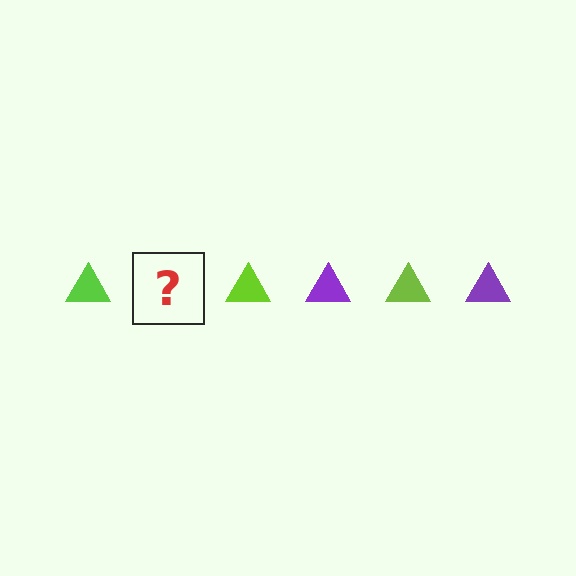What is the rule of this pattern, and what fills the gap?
The rule is that the pattern cycles through lime, purple triangles. The gap should be filled with a purple triangle.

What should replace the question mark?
The question mark should be replaced with a purple triangle.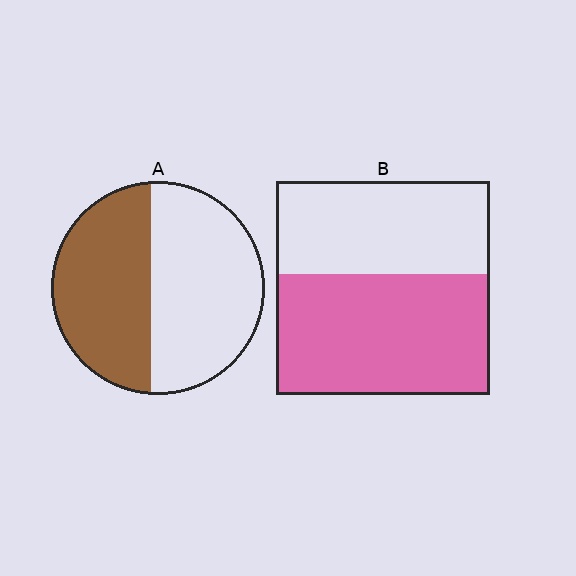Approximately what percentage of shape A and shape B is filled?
A is approximately 45% and B is approximately 55%.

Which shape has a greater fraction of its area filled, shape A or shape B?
Shape B.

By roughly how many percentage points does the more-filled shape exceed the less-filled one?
By roughly 10 percentage points (B over A).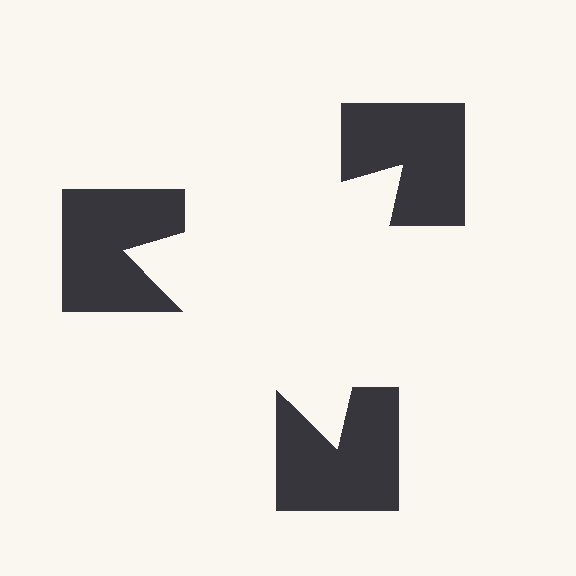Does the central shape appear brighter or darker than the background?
It typically appears slightly brighter than the background, even though no actual brightness change is drawn.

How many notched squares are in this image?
There are 3 — one at each vertex of the illusory triangle.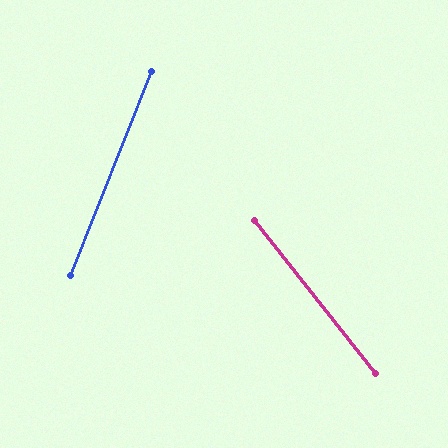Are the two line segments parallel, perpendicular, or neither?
Neither parallel nor perpendicular — they differ by about 60°.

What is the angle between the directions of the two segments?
Approximately 60 degrees.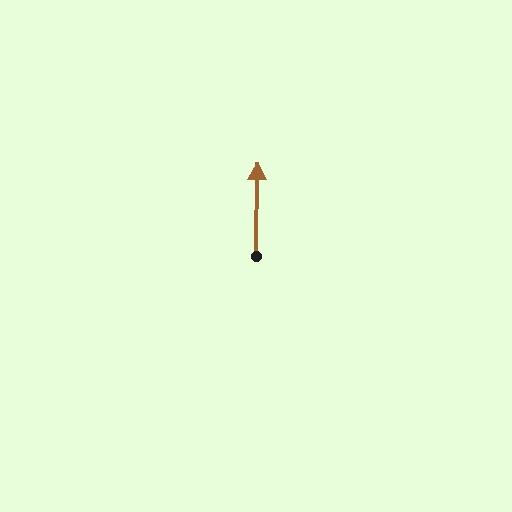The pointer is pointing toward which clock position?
Roughly 12 o'clock.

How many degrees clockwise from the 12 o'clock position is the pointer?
Approximately 1 degrees.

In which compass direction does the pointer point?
North.